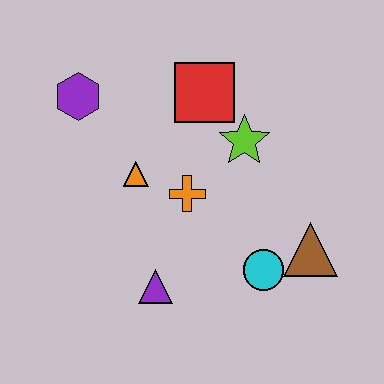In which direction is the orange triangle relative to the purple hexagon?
The orange triangle is below the purple hexagon.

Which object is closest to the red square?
The lime star is closest to the red square.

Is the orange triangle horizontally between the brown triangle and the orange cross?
No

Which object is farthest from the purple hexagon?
The brown triangle is farthest from the purple hexagon.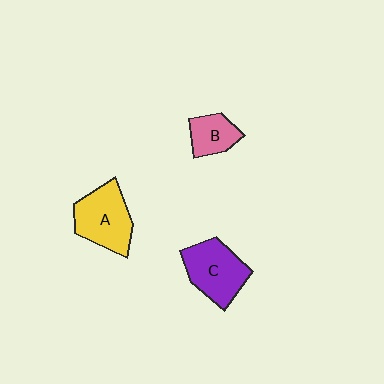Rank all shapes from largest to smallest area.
From largest to smallest: A (yellow), C (purple), B (pink).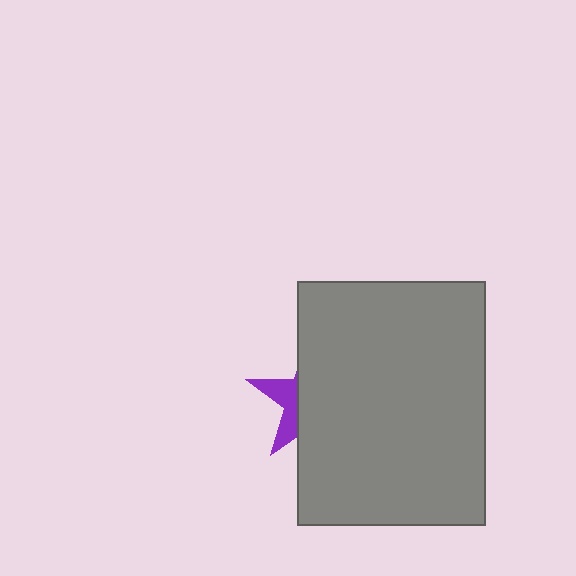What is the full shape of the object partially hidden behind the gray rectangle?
The partially hidden object is a purple star.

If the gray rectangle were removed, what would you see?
You would see the complete purple star.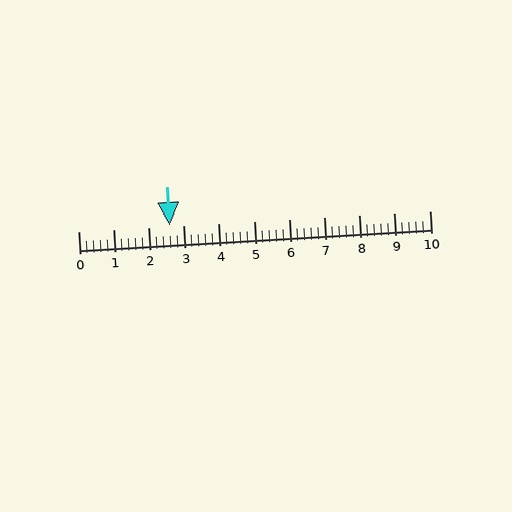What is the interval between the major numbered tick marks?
The major tick marks are spaced 1 units apart.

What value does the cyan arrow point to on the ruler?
The cyan arrow points to approximately 2.6.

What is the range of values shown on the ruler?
The ruler shows values from 0 to 10.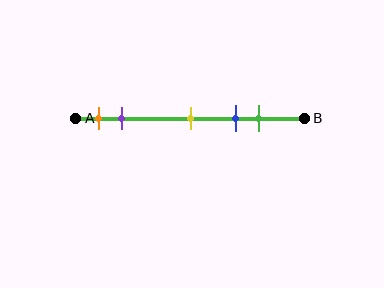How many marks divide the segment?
There are 5 marks dividing the segment.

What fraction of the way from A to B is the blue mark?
The blue mark is approximately 70% (0.7) of the way from A to B.